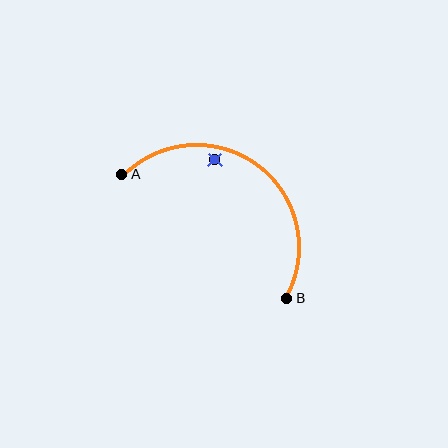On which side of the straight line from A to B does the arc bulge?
The arc bulges above and to the right of the straight line connecting A and B.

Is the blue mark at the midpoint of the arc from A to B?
No — the blue mark does not lie on the arc at all. It sits slightly inside the curve.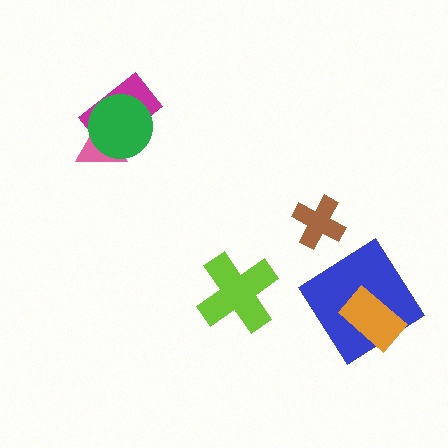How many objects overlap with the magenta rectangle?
2 objects overlap with the magenta rectangle.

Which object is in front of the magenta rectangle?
The green circle is in front of the magenta rectangle.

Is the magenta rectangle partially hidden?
Yes, it is partially covered by another shape.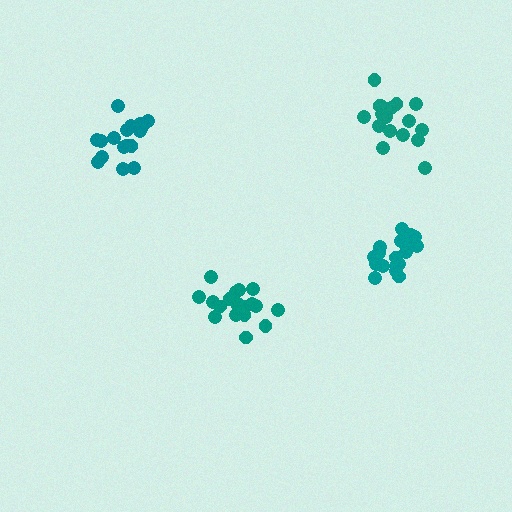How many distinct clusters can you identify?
There are 4 distinct clusters.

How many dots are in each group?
Group 1: 19 dots, Group 2: 19 dots, Group 3: 17 dots, Group 4: 17 dots (72 total).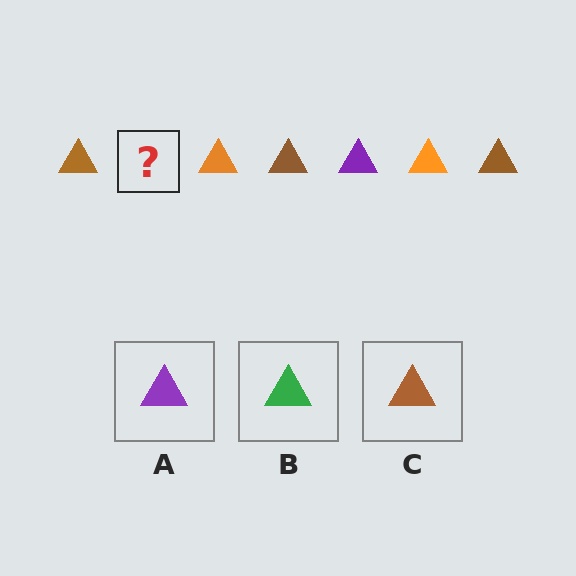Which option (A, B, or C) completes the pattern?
A.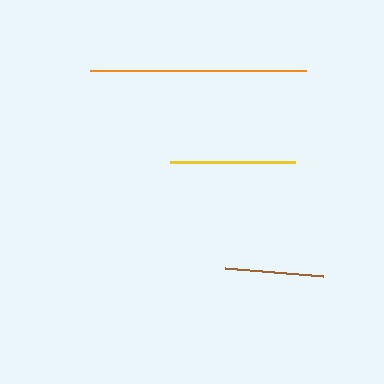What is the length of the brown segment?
The brown segment is approximately 98 pixels long.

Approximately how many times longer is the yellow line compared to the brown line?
The yellow line is approximately 1.3 times the length of the brown line.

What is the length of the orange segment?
The orange segment is approximately 217 pixels long.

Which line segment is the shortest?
The brown line is the shortest at approximately 98 pixels.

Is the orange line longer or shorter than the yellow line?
The orange line is longer than the yellow line.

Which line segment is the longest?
The orange line is the longest at approximately 217 pixels.